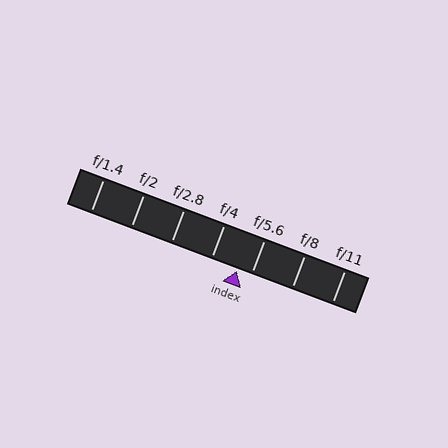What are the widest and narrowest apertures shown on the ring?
The widest aperture shown is f/1.4 and the narrowest is f/11.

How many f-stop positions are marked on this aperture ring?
There are 7 f-stop positions marked.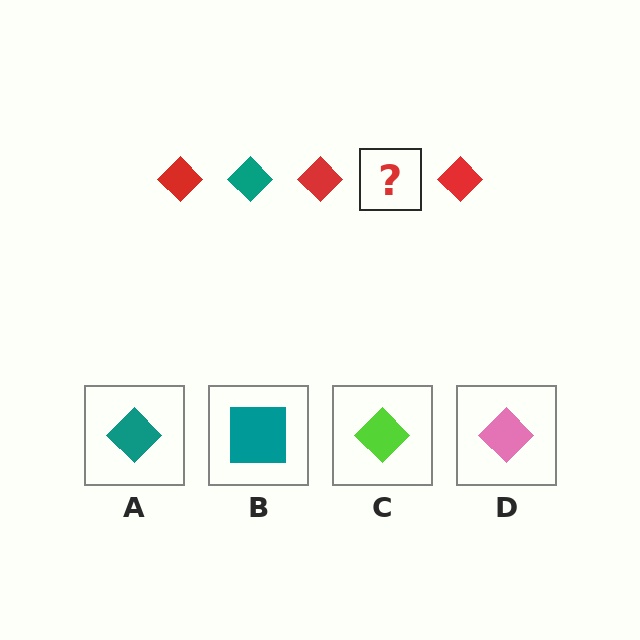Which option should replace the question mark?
Option A.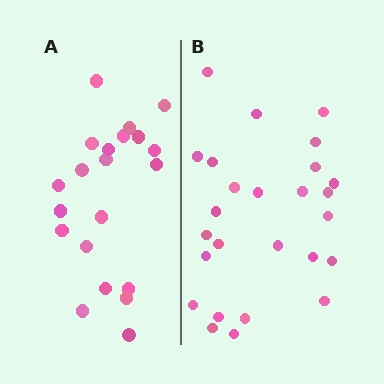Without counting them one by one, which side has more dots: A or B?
Region B (the right region) has more dots.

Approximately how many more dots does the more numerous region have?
Region B has about 5 more dots than region A.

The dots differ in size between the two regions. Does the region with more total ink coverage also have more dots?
No. Region A has more total ink coverage because its dots are larger, but region B actually contains more individual dots. Total area can be misleading — the number of items is what matters here.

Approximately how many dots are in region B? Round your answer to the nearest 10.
About 30 dots. (The exact count is 26, which rounds to 30.)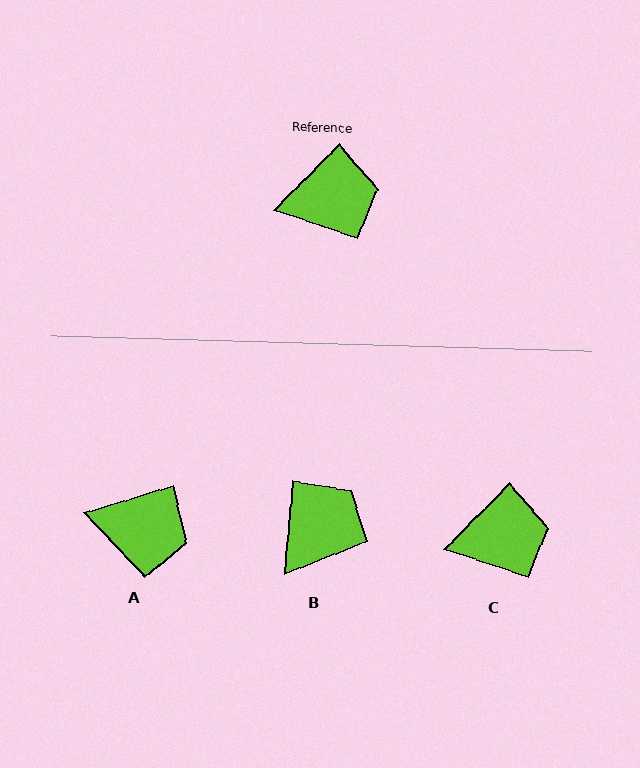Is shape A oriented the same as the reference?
No, it is off by about 28 degrees.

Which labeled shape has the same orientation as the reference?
C.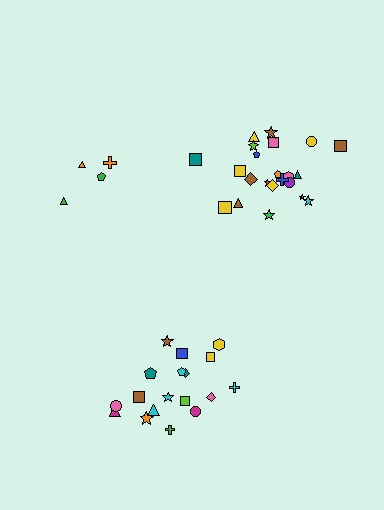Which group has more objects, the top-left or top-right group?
The top-right group.